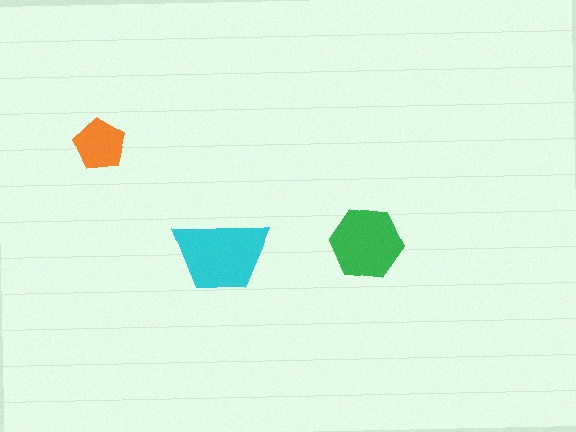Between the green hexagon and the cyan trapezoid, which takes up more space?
The cyan trapezoid.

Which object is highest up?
The orange pentagon is topmost.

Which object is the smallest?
The orange pentagon.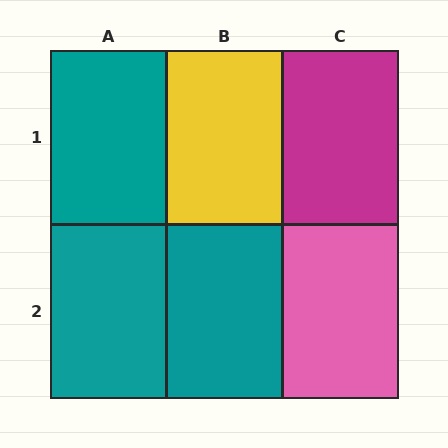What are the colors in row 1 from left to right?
Teal, yellow, magenta.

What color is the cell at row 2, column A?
Teal.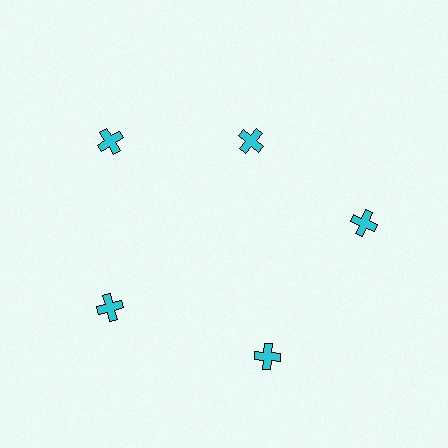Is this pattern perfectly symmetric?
No. The 5 cyan crosses are arranged in a ring, but one element near the 1 o'clock position is pulled inward toward the center, breaking the 5-fold rotational symmetry.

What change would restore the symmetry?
The symmetry would be restored by moving it outward, back onto the ring so that all 5 crosses sit at equal angles and equal distance from the center.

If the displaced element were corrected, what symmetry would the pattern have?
It would have 5-fold rotational symmetry — the pattern would map onto itself every 72 degrees.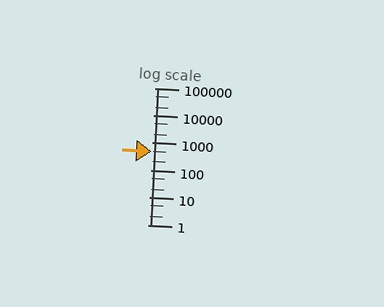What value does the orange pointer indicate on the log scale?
The pointer indicates approximately 490.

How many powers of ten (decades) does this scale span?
The scale spans 5 decades, from 1 to 100000.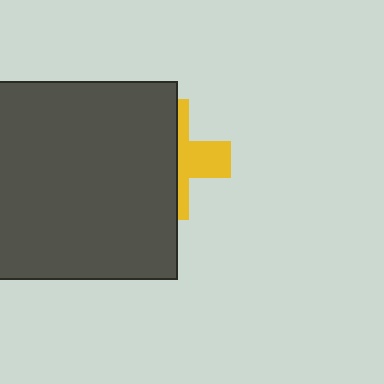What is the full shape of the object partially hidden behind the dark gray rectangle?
The partially hidden object is a yellow cross.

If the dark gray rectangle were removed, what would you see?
You would see the complete yellow cross.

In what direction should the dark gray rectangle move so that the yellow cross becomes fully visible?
The dark gray rectangle should move left. That is the shortest direction to clear the overlap and leave the yellow cross fully visible.